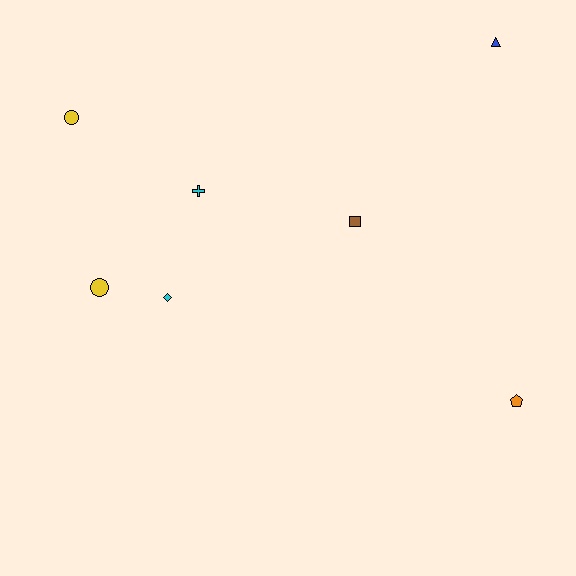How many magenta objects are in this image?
There are no magenta objects.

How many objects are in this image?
There are 7 objects.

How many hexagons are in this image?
There are no hexagons.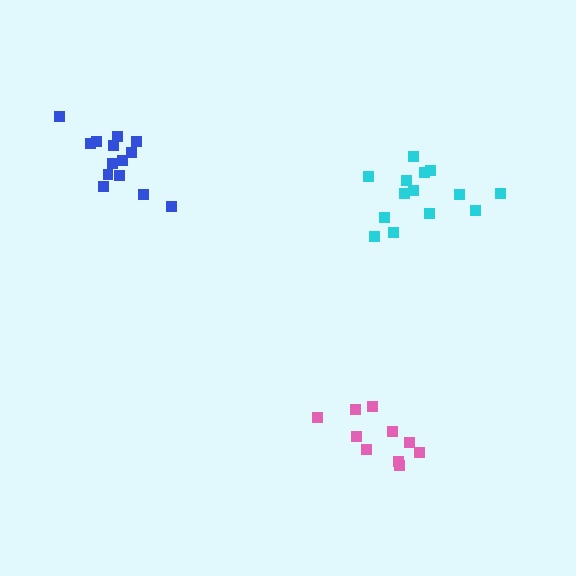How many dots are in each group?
Group 1: 14 dots, Group 2: 14 dots, Group 3: 10 dots (38 total).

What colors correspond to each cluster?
The clusters are colored: cyan, blue, pink.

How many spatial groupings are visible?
There are 3 spatial groupings.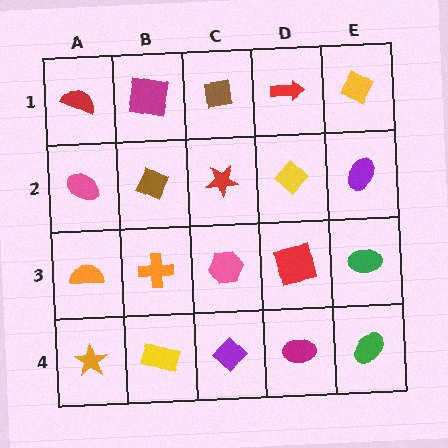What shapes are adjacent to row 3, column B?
A brown diamond (row 2, column B), a yellow rectangle (row 4, column B), an orange semicircle (row 3, column A), a pink hexagon (row 3, column C).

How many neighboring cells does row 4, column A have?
2.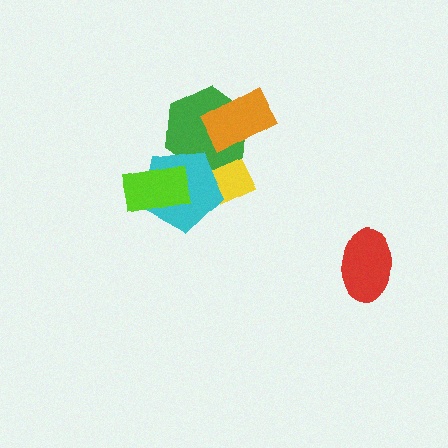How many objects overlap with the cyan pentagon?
3 objects overlap with the cyan pentagon.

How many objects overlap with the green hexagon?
3 objects overlap with the green hexagon.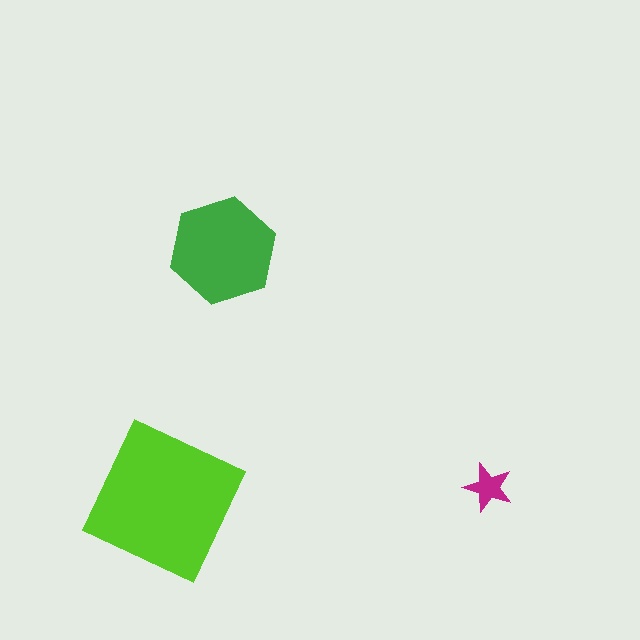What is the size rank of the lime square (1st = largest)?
1st.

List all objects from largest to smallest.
The lime square, the green hexagon, the magenta star.